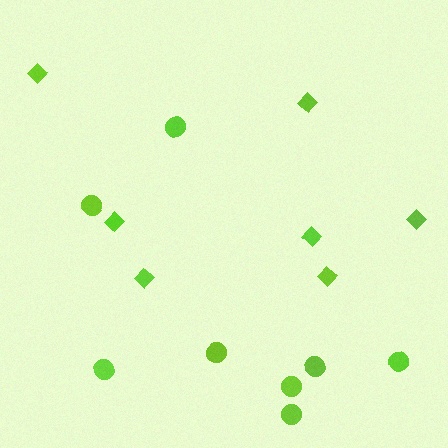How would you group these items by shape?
There are 2 groups: one group of circles (8) and one group of diamonds (7).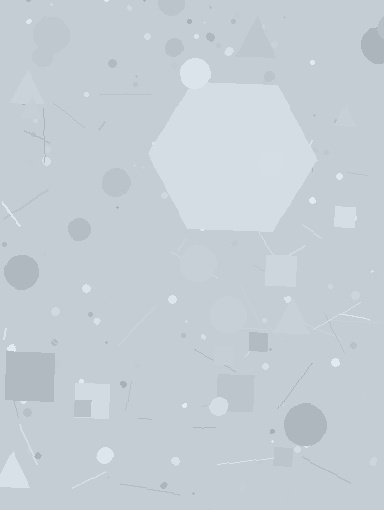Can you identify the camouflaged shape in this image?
The camouflaged shape is a hexagon.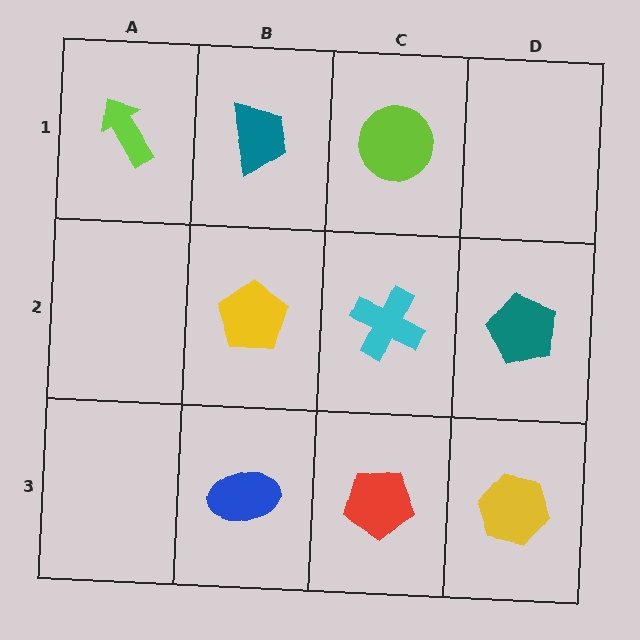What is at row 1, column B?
A teal trapezoid.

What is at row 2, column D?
A teal pentagon.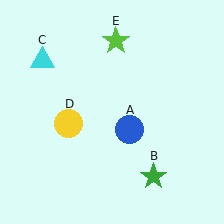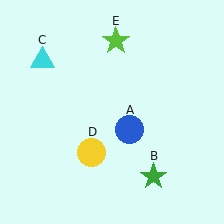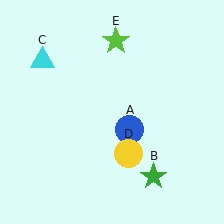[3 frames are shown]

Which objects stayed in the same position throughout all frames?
Blue circle (object A) and green star (object B) and cyan triangle (object C) and lime star (object E) remained stationary.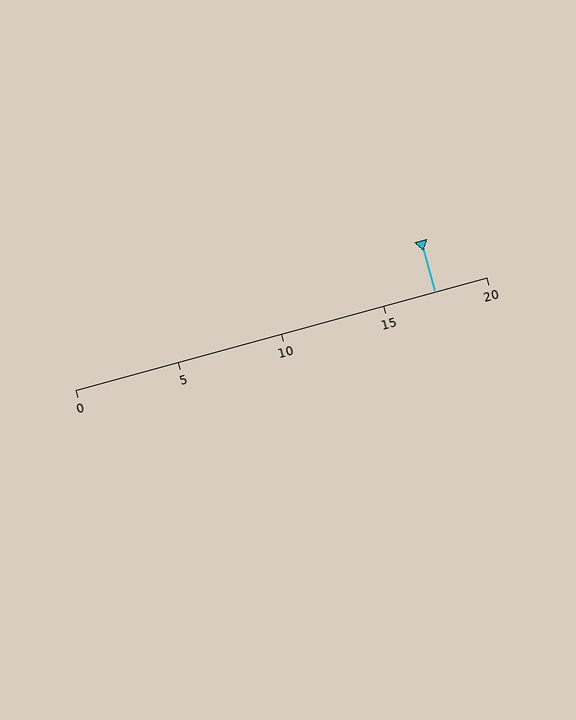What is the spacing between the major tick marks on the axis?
The major ticks are spaced 5 apart.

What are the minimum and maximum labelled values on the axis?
The axis runs from 0 to 20.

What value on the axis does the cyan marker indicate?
The marker indicates approximately 17.5.